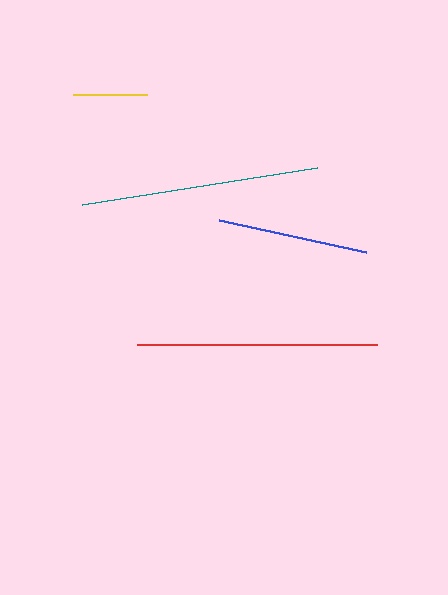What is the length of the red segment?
The red segment is approximately 240 pixels long.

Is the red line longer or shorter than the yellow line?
The red line is longer than the yellow line.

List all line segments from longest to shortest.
From longest to shortest: red, teal, blue, yellow.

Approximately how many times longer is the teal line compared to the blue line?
The teal line is approximately 1.6 times the length of the blue line.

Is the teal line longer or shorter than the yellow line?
The teal line is longer than the yellow line.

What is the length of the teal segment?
The teal segment is approximately 237 pixels long.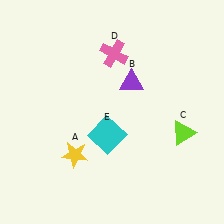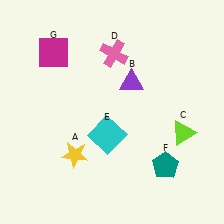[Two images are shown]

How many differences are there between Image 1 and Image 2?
There are 2 differences between the two images.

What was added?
A teal pentagon (F), a magenta square (G) were added in Image 2.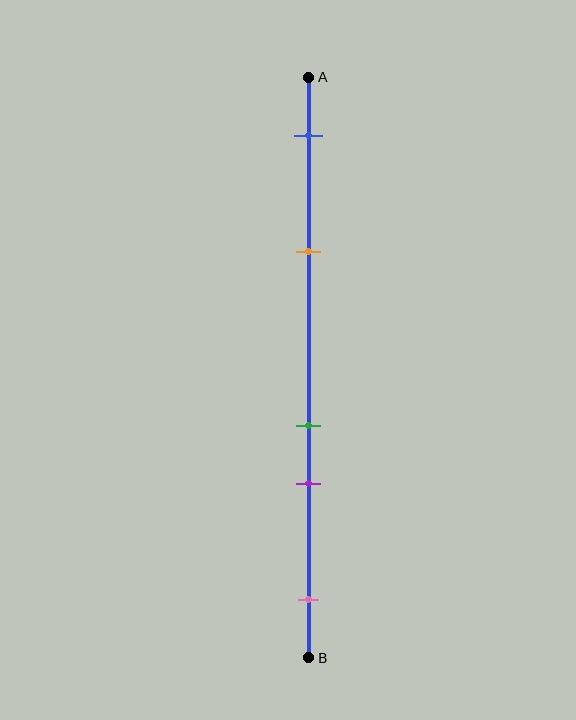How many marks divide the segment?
There are 5 marks dividing the segment.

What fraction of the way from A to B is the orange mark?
The orange mark is approximately 30% (0.3) of the way from A to B.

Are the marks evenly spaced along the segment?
No, the marks are not evenly spaced.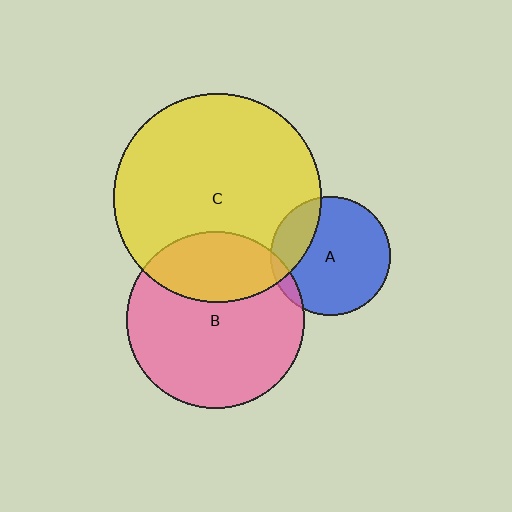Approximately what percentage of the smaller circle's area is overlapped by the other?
Approximately 30%.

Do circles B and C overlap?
Yes.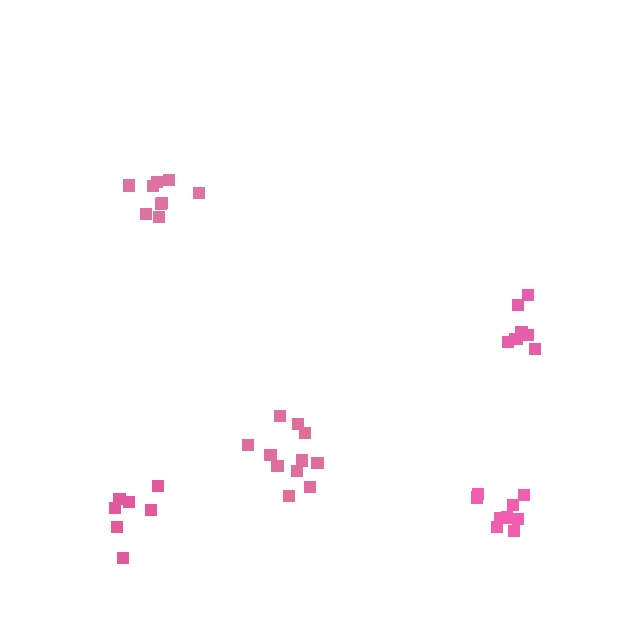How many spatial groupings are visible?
There are 5 spatial groupings.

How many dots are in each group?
Group 1: 11 dots, Group 2: 9 dots, Group 3: 7 dots, Group 4: 9 dots, Group 5: 8 dots (44 total).